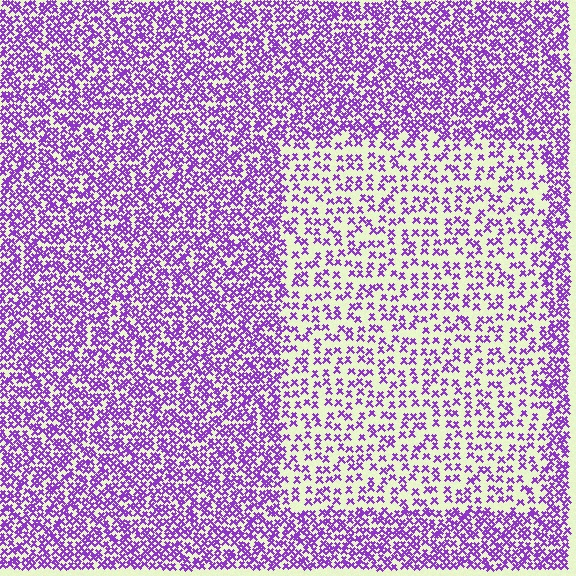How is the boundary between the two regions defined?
The boundary is defined by a change in element density (approximately 2.1x ratio). All elements are the same color, size, and shape.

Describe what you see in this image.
The image contains small purple elements arranged at two different densities. A rectangle-shaped region is visible where the elements are less densely packed than the surrounding area.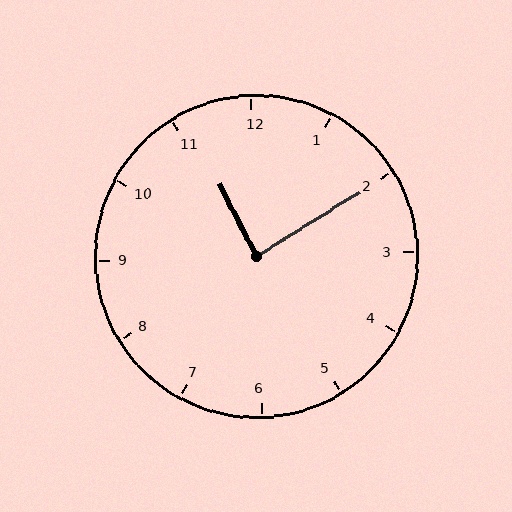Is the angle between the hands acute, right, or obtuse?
It is right.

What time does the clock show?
11:10.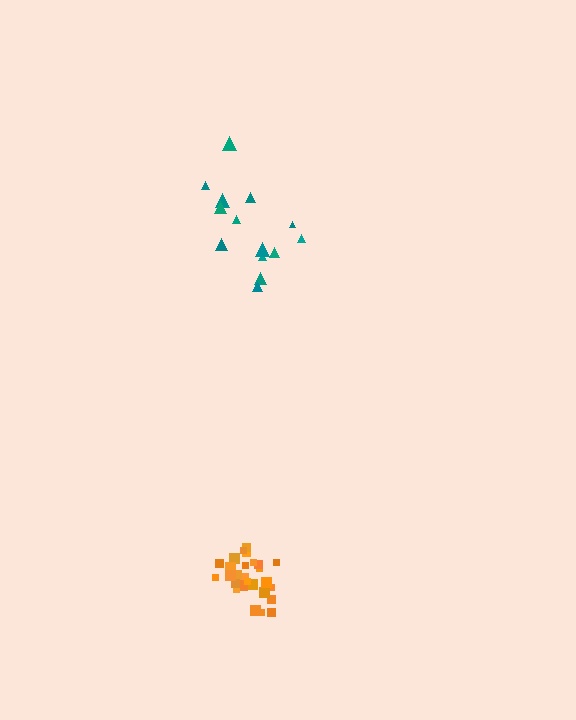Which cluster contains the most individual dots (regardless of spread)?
Orange (28).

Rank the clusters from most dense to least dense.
orange, teal.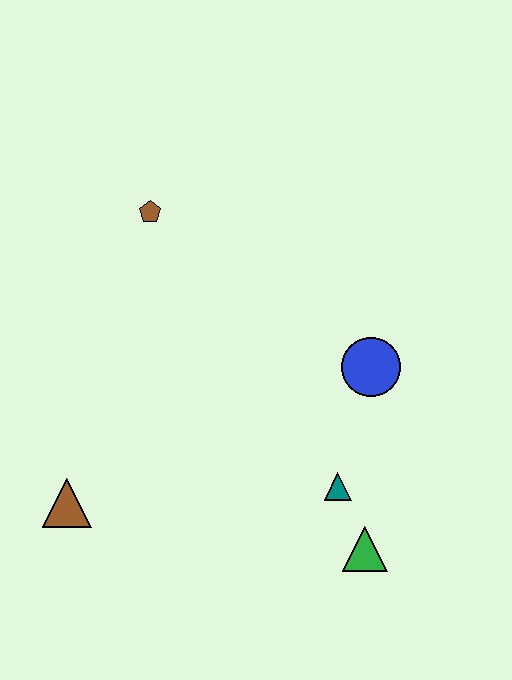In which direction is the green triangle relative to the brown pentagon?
The green triangle is below the brown pentagon.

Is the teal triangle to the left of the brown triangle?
No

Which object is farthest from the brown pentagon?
The green triangle is farthest from the brown pentagon.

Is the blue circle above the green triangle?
Yes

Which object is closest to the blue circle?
The teal triangle is closest to the blue circle.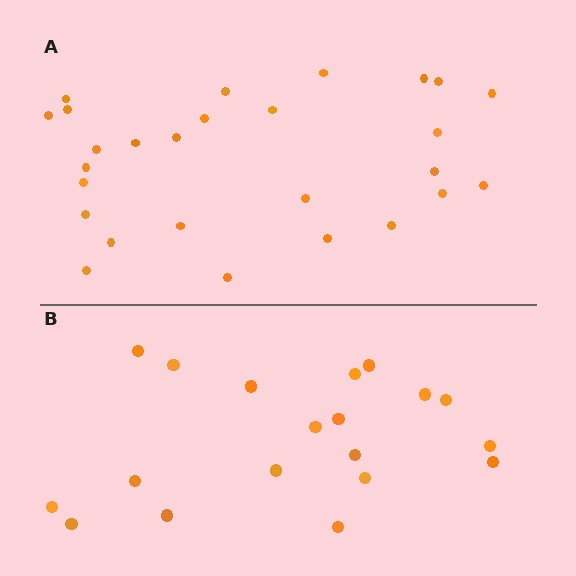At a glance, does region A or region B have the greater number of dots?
Region A (the top region) has more dots.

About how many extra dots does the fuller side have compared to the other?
Region A has roughly 8 or so more dots than region B.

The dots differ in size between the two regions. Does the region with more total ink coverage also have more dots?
No. Region B has more total ink coverage because its dots are larger, but region A actually contains more individual dots. Total area can be misleading — the number of items is what matters here.